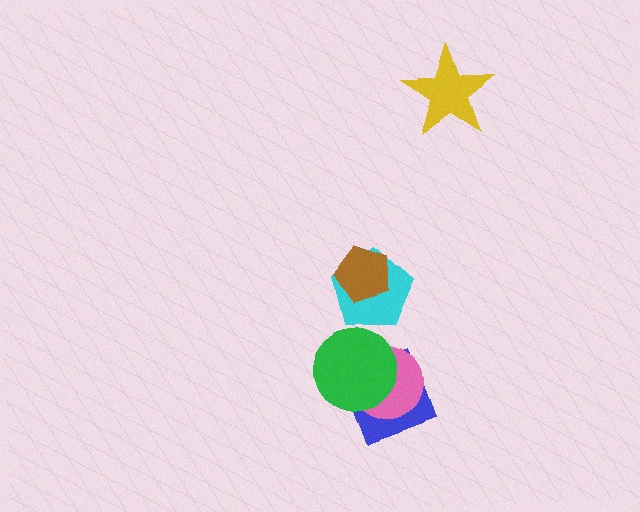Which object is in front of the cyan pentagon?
The brown pentagon is in front of the cyan pentagon.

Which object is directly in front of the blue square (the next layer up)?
The pink circle is directly in front of the blue square.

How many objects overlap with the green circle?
2 objects overlap with the green circle.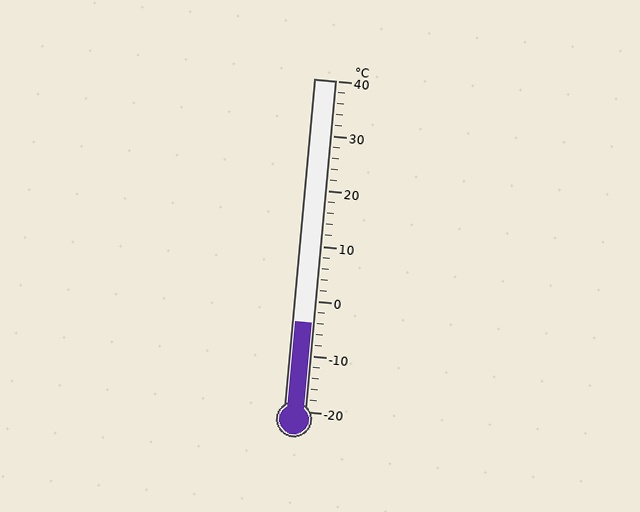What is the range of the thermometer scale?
The thermometer scale ranges from -20°C to 40°C.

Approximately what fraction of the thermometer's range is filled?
The thermometer is filled to approximately 25% of its range.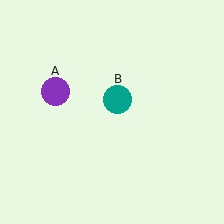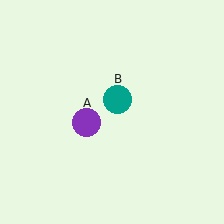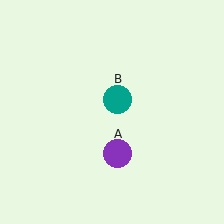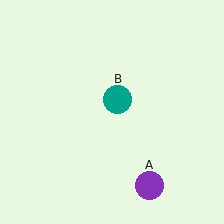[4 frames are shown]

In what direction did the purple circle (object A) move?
The purple circle (object A) moved down and to the right.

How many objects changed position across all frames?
1 object changed position: purple circle (object A).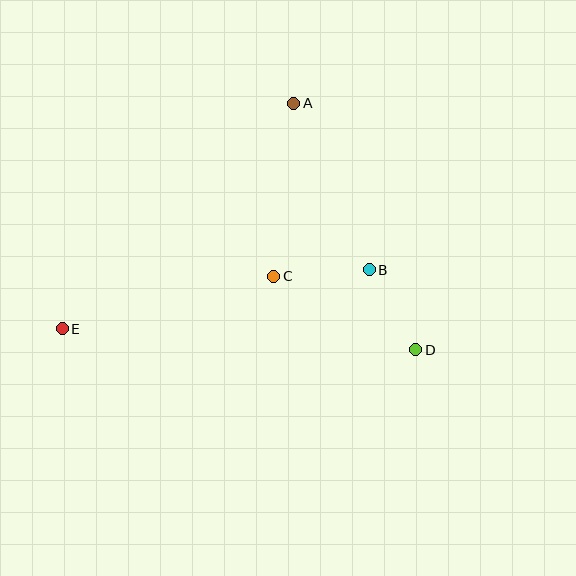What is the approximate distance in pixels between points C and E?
The distance between C and E is approximately 218 pixels.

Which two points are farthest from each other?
Points D and E are farthest from each other.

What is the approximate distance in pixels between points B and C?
The distance between B and C is approximately 96 pixels.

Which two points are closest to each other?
Points B and D are closest to each other.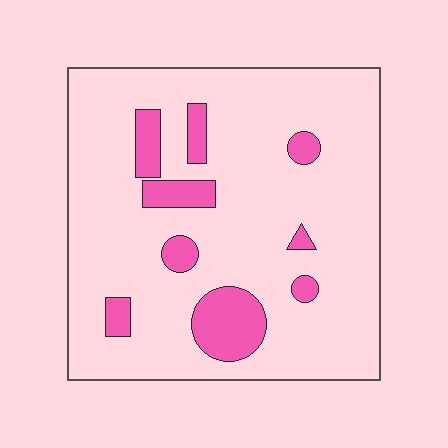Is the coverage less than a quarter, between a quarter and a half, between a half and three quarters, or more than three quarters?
Less than a quarter.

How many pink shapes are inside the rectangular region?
9.